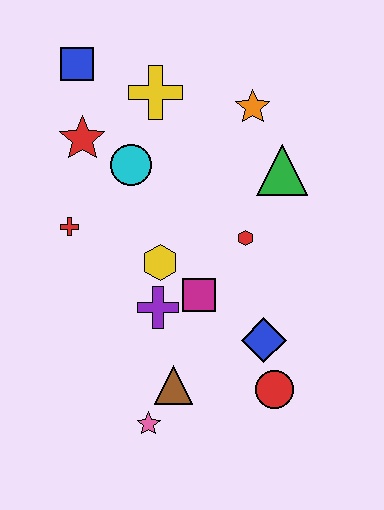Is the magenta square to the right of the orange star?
No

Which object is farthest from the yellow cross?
The pink star is farthest from the yellow cross.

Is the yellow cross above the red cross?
Yes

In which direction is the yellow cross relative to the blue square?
The yellow cross is to the right of the blue square.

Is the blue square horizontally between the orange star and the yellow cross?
No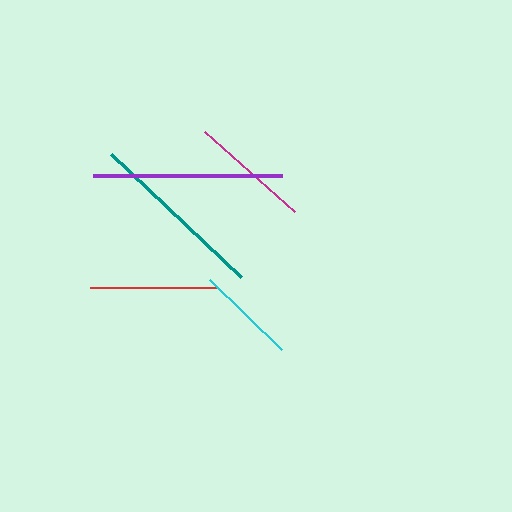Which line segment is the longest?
The purple line is the longest at approximately 188 pixels.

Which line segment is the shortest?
The cyan line is the shortest at approximately 101 pixels.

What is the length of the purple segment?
The purple segment is approximately 188 pixels long.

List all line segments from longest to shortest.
From longest to shortest: purple, teal, red, magenta, cyan.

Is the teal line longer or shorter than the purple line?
The purple line is longer than the teal line.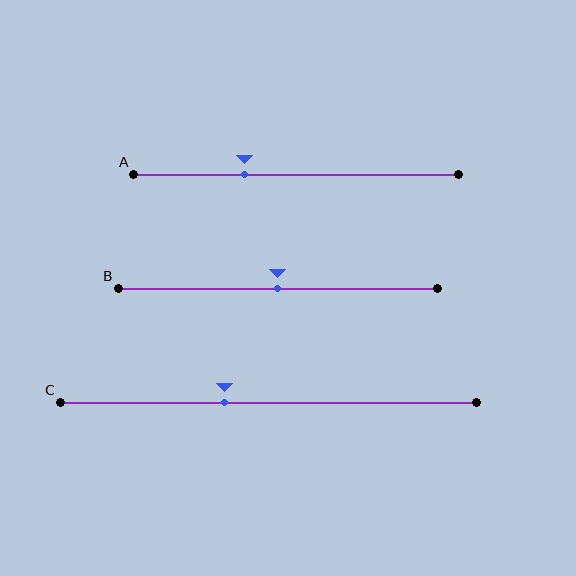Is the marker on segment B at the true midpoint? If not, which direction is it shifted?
Yes, the marker on segment B is at the true midpoint.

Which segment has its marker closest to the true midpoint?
Segment B has its marker closest to the true midpoint.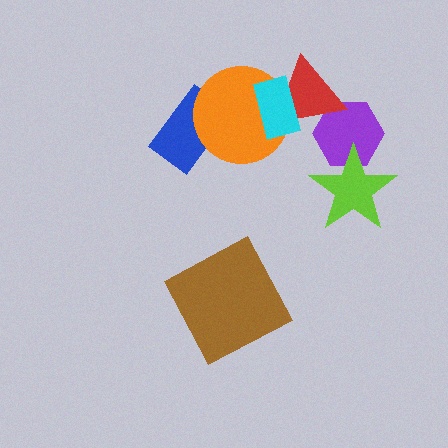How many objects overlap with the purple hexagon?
2 objects overlap with the purple hexagon.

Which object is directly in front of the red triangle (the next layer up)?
The orange circle is directly in front of the red triangle.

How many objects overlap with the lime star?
1 object overlaps with the lime star.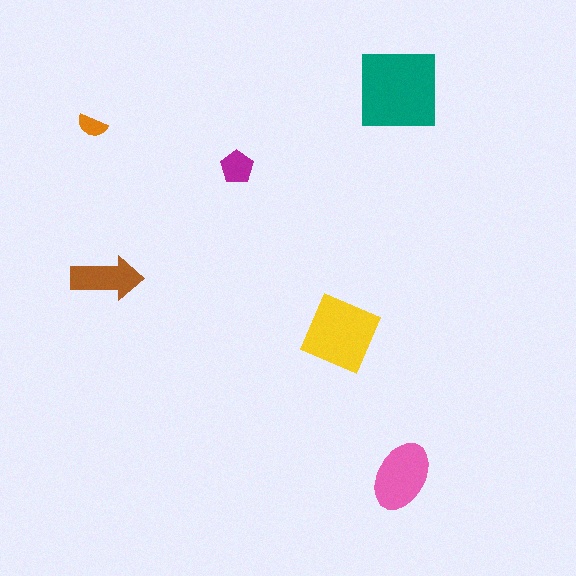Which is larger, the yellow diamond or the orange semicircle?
The yellow diamond.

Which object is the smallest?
The orange semicircle.